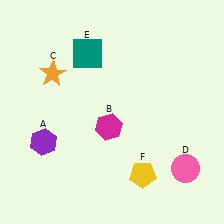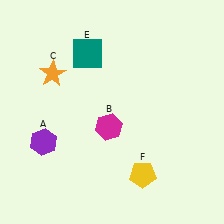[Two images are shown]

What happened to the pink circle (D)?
The pink circle (D) was removed in Image 2. It was in the bottom-right area of Image 1.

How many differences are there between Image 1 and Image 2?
There is 1 difference between the two images.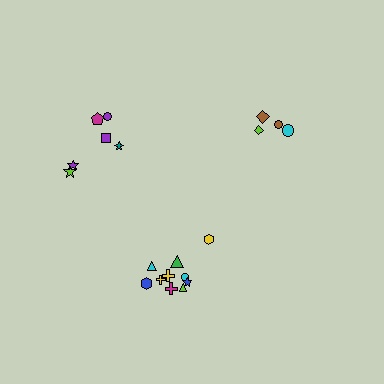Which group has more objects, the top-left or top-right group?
The top-left group.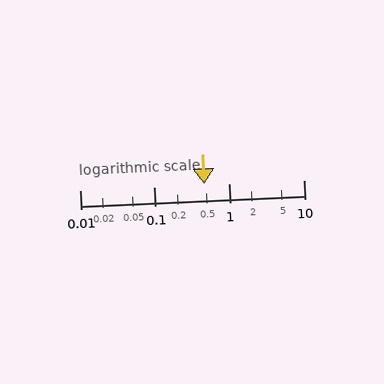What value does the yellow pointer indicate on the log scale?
The pointer indicates approximately 0.47.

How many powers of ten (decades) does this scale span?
The scale spans 3 decades, from 0.01 to 10.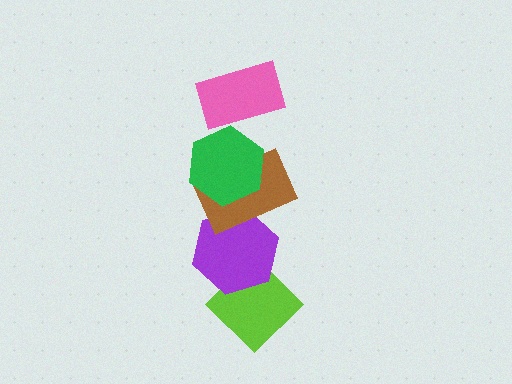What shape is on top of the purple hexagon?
The brown rectangle is on top of the purple hexagon.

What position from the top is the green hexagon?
The green hexagon is 2nd from the top.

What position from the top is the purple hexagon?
The purple hexagon is 4th from the top.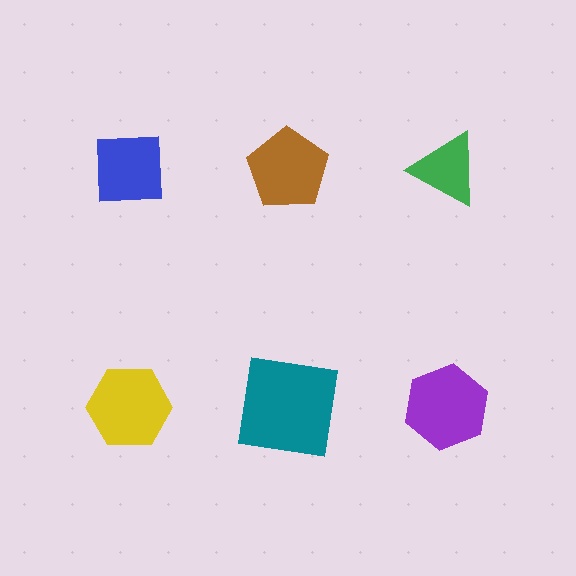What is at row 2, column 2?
A teal square.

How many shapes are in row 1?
3 shapes.